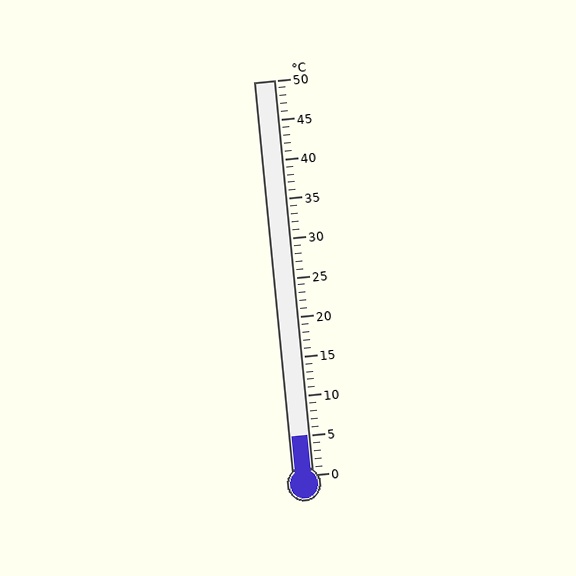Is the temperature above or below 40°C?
The temperature is below 40°C.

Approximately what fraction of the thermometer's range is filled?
The thermometer is filled to approximately 10% of its range.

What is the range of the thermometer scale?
The thermometer scale ranges from 0°C to 50°C.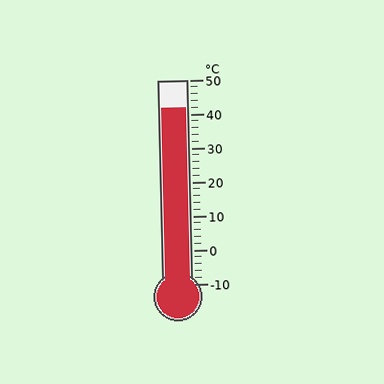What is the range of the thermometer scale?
The thermometer scale ranges from -10°C to 50°C.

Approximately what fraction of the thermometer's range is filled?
The thermometer is filled to approximately 85% of its range.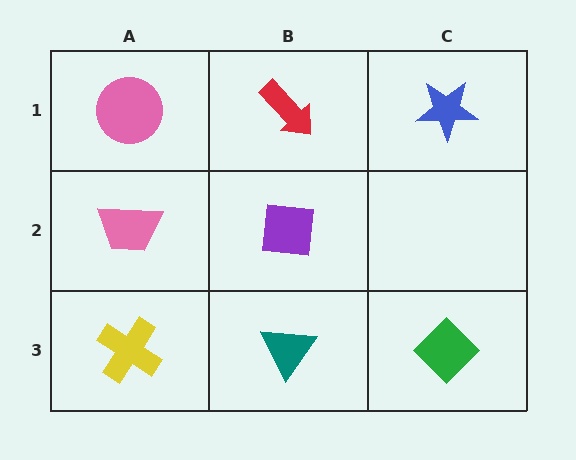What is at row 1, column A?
A pink circle.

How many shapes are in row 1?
3 shapes.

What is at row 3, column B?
A teal triangle.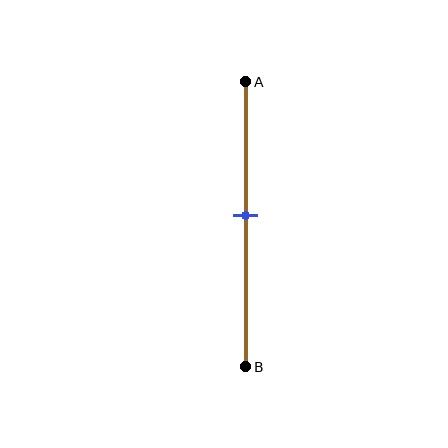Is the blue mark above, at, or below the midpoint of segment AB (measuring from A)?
The blue mark is above the midpoint of segment AB.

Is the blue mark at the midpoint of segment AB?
No, the mark is at about 45% from A, not at the 50% midpoint.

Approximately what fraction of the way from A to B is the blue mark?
The blue mark is approximately 45% of the way from A to B.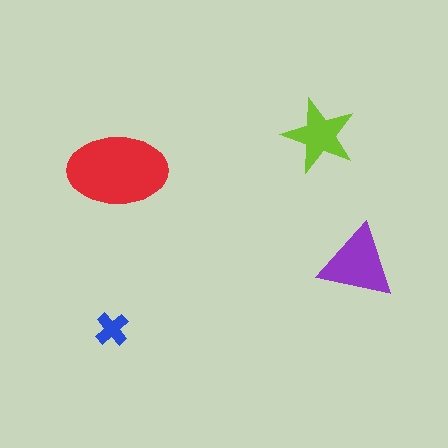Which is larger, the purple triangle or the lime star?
The purple triangle.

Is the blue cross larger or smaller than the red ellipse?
Smaller.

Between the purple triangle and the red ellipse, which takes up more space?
The red ellipse.